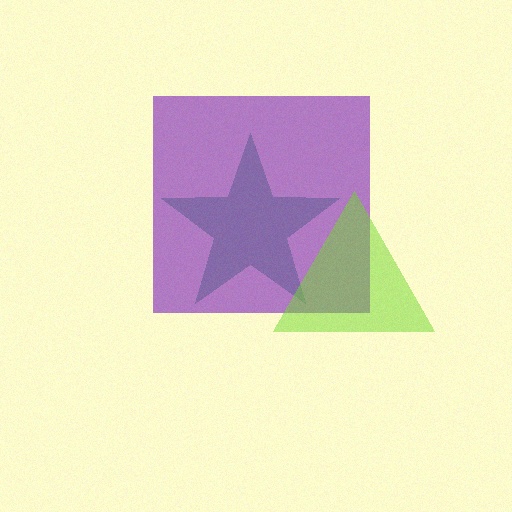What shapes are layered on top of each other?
The layered shapes are: a green star, a purple square, a lime triangle.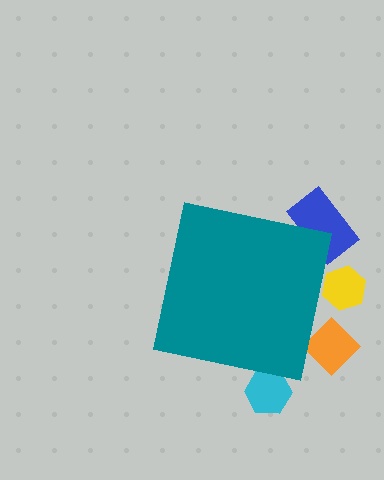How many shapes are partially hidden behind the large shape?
4 shapes are partially hidden.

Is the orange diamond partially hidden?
Yes, the orange diamond is partially hidden behind the teal square.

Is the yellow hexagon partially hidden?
Yes, the yellow hexagon is partially hidden behind the teal square.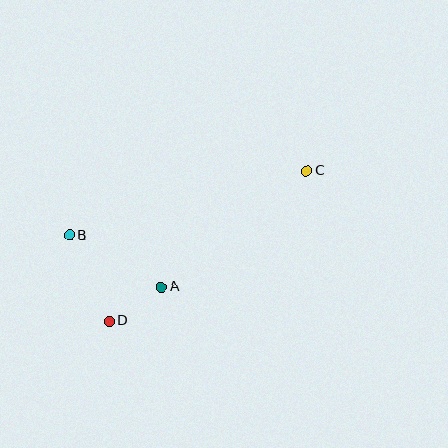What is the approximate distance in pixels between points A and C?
The distance between A and C is approximately 186 pixels.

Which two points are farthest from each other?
Points C and D are farthest from each other.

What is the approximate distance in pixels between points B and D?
The distance between B and D is approximately 95 pixels.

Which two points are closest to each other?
Points A and D are closest to each other.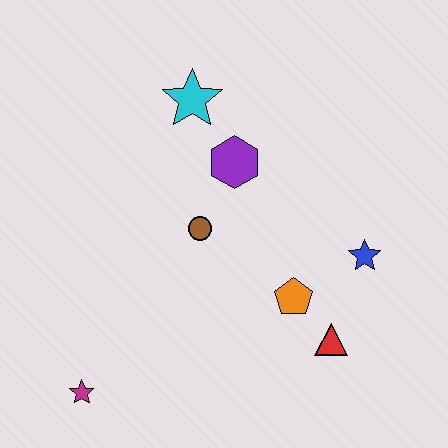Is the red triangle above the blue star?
No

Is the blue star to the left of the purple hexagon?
No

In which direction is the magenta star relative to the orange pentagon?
The magenta star is to the left of the orange pentagon.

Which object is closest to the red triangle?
The orange pentagon is closest to the red triangle.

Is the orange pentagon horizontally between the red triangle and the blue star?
No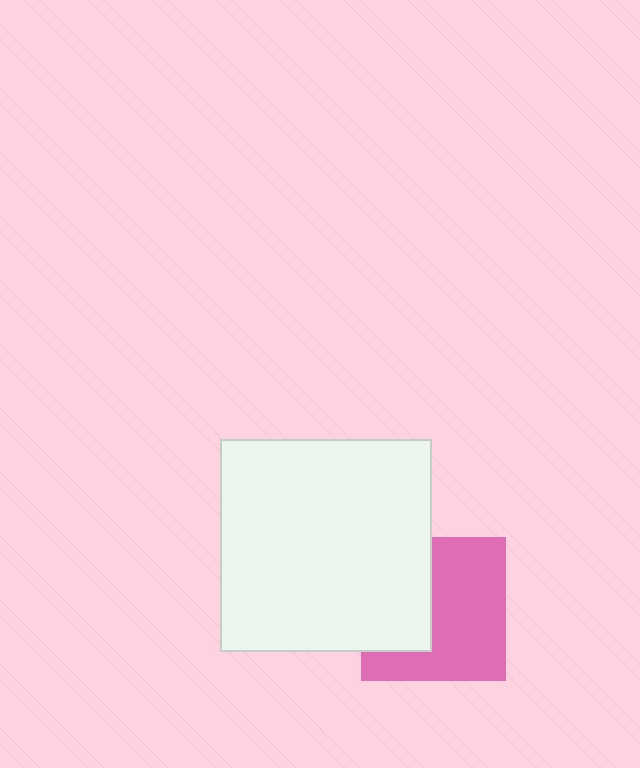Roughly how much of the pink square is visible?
About half of it is visible (roughly 62%).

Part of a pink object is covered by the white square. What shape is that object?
It is a square.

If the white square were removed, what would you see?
You would see the complete pink square.